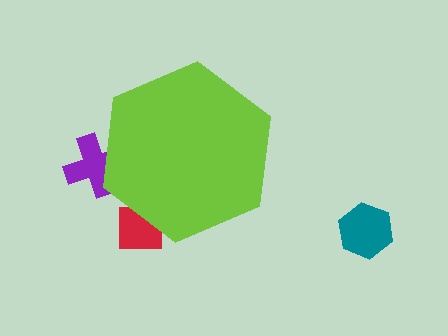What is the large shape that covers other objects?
A lime hexagon.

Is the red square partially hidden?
Yes, the red square is partially hidden behind the lime hexagon.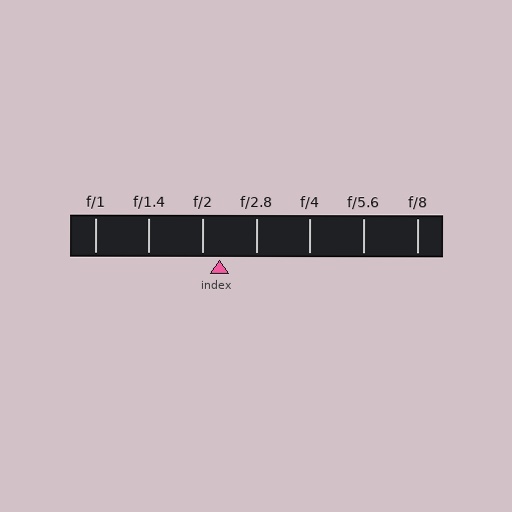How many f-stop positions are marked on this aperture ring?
There are 7 f-stop positions marked.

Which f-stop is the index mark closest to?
The index mark is closest to f/2.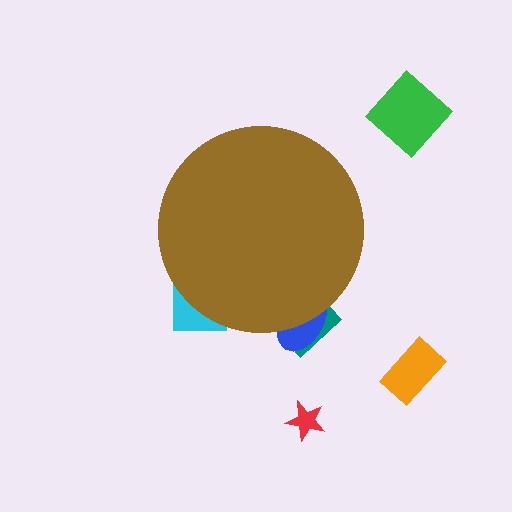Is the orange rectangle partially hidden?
No, the orange rectangle is fully visible.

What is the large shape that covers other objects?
A brown circle.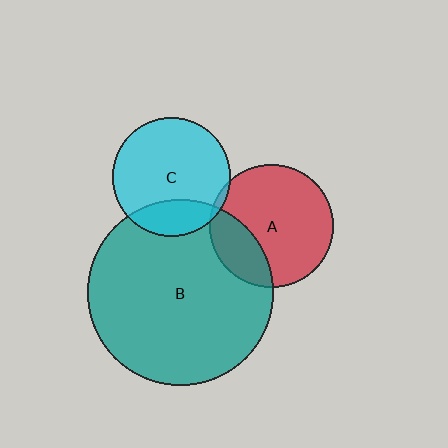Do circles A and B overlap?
Yes.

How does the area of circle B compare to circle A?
Approximately 2.3 times.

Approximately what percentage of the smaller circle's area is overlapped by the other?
Approximately 25%.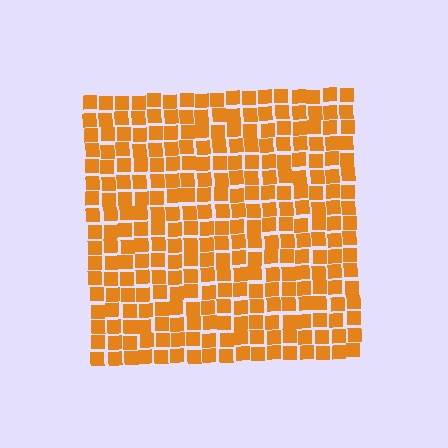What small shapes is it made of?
It is made of small squares.